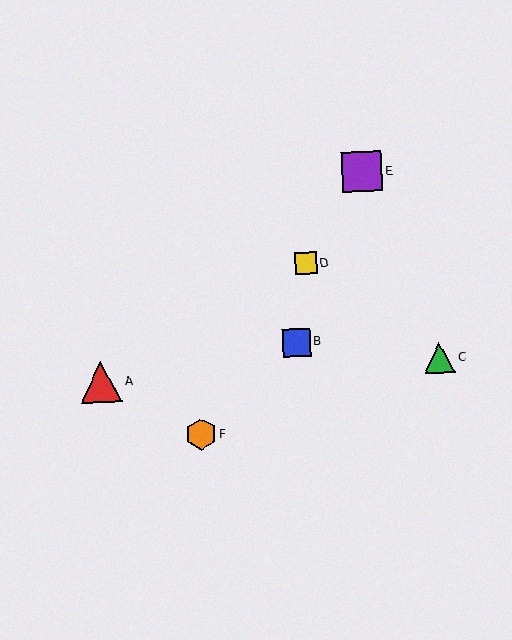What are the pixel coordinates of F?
Object F is at (201, 434).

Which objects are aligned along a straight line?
Objects D, E, F are aligned along a straight line.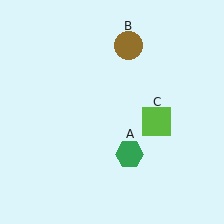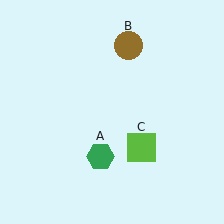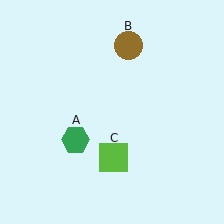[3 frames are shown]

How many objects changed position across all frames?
2 objects changed position: green hexagon (object A), lime square (object C).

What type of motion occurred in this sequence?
The green hexagon (object A), lime square (object C) rotated clockwise around the center of the scene.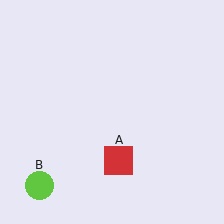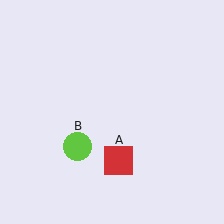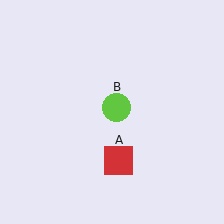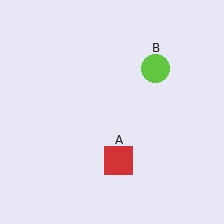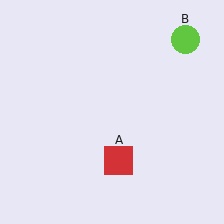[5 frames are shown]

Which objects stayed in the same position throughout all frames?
Red square (object A) remained stationary.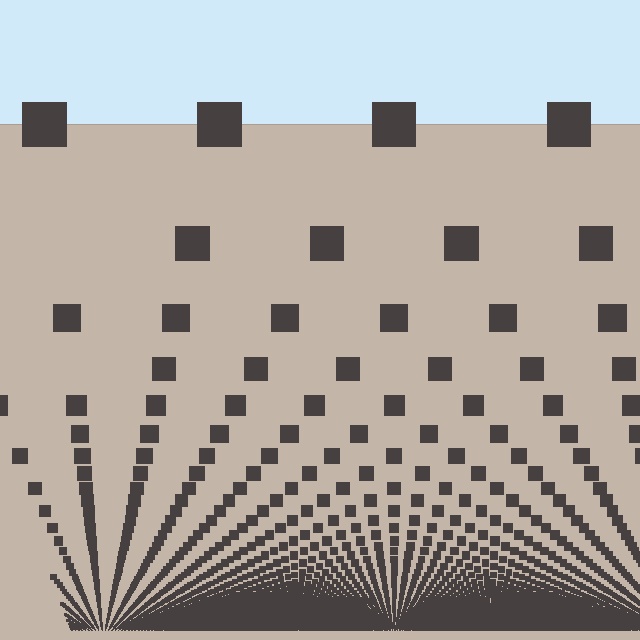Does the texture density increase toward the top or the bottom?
Density increases toward the bottom.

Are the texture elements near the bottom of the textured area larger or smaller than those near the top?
Smaller. The gradient is inverted — elements near the bottom are smaller and denser.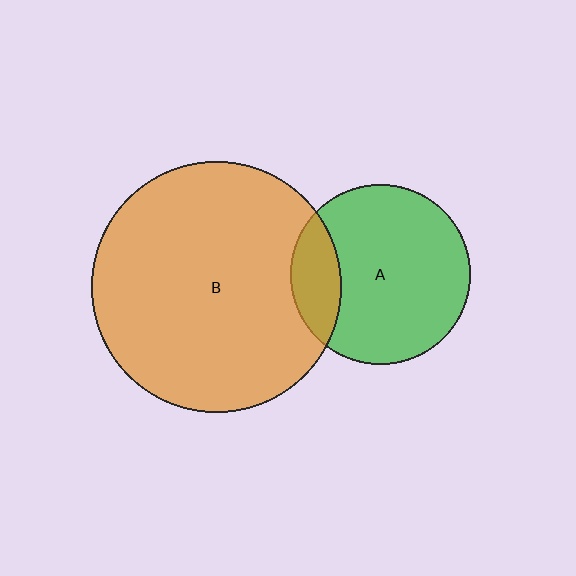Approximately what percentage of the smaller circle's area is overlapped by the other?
Approximately 20%.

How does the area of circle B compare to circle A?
Approximately 1.9 times.